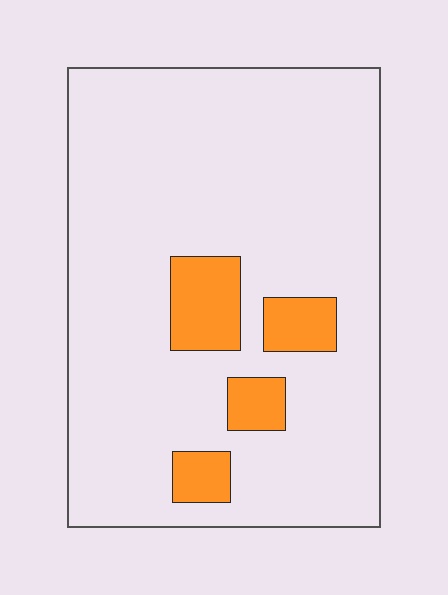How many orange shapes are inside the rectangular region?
4.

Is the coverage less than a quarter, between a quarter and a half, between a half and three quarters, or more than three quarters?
Less than a quarter.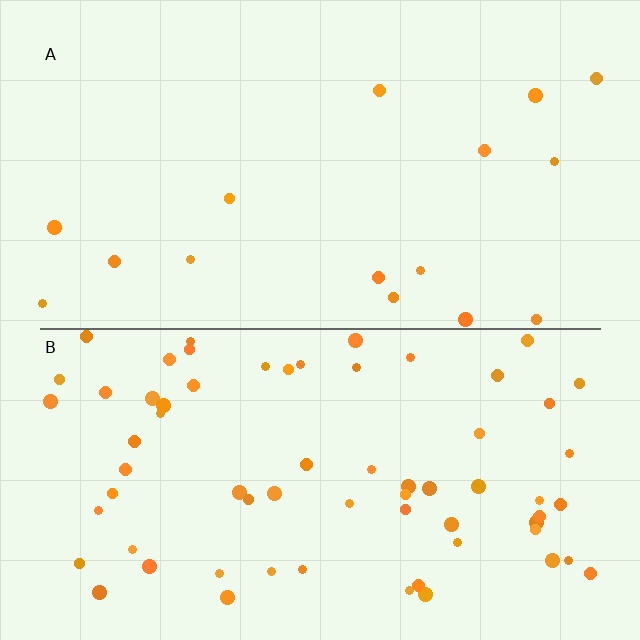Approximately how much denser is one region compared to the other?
Approximately 4.2× — region B over region A.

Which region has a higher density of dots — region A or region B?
B (the bottom).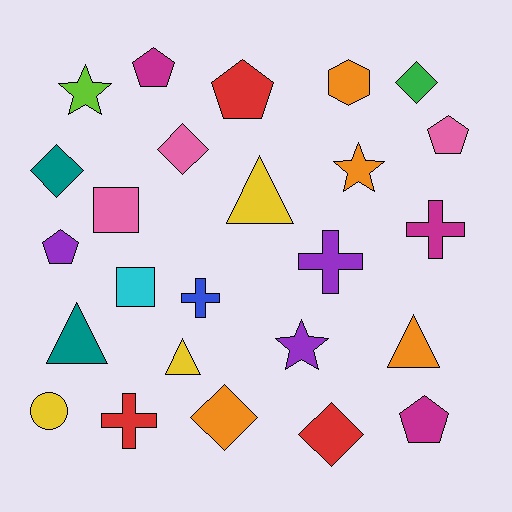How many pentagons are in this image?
There are 5 pentagons.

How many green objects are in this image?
There is 1 green object.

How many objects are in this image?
There are 25 objects.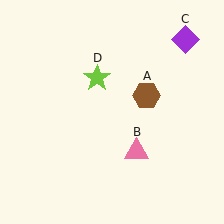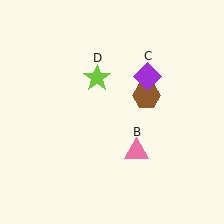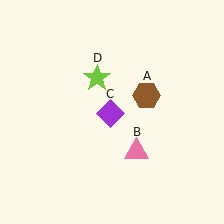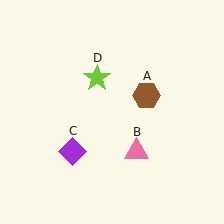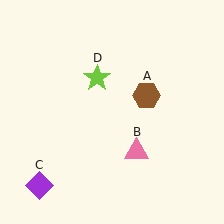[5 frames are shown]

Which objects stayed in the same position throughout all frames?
Brown hexagon (object A) and pink triangle (object B) and lime star (object D) remained stationary.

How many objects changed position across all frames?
1 object changed position: purple diamond (object C).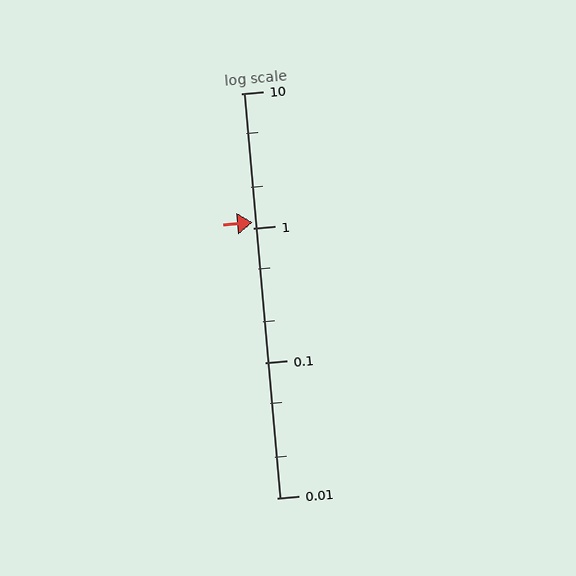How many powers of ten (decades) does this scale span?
The scale spans 3 decades, from 0.01 to 10.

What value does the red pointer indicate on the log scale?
The pointer indicates approximately 1.1.